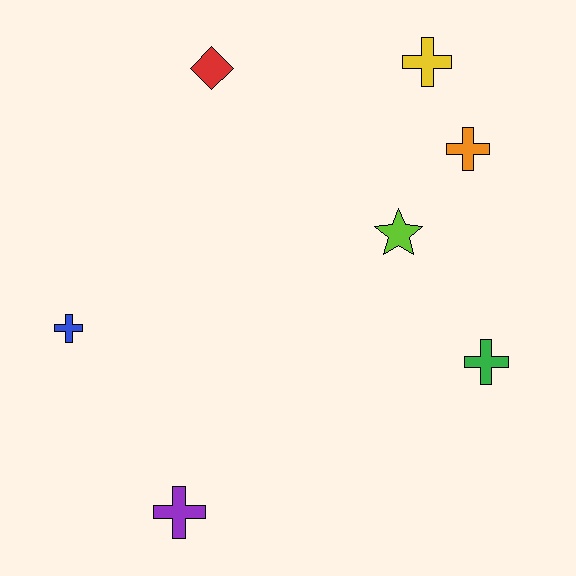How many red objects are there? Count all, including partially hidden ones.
There is 1 red object.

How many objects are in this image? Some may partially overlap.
There are 7 objects.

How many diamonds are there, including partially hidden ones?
There is 1 diamond.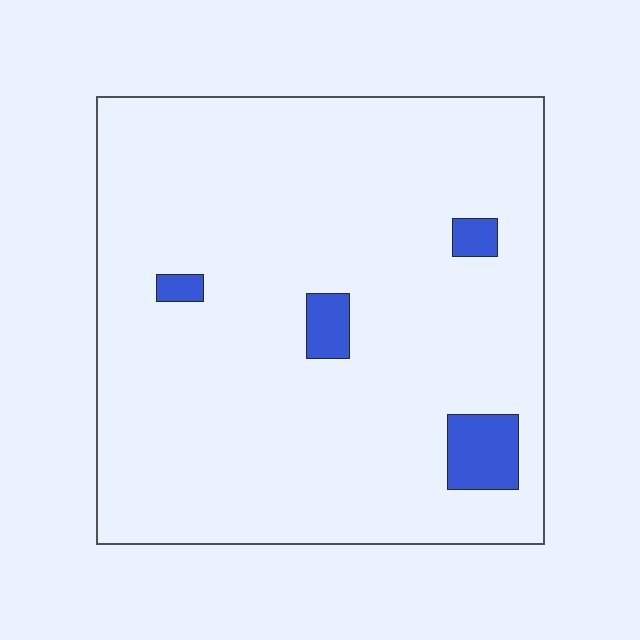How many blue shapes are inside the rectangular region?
4.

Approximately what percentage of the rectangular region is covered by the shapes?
Approximately 5%.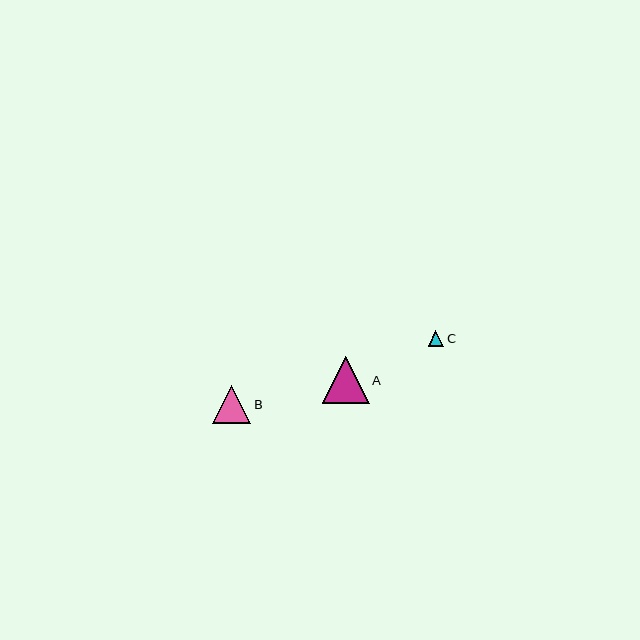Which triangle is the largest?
Triangle A is the largest with a size of approximately 47 pixels.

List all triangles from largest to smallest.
From largest to smallest: A, B, C.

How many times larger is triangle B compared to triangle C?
Triangle B is approximately 2.4 times the size of triangle C.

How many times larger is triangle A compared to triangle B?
Triangle A is approximately 1.2 times the size of triangle B.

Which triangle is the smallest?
Triangle C is the smallest with a size of approximately 16 pixels.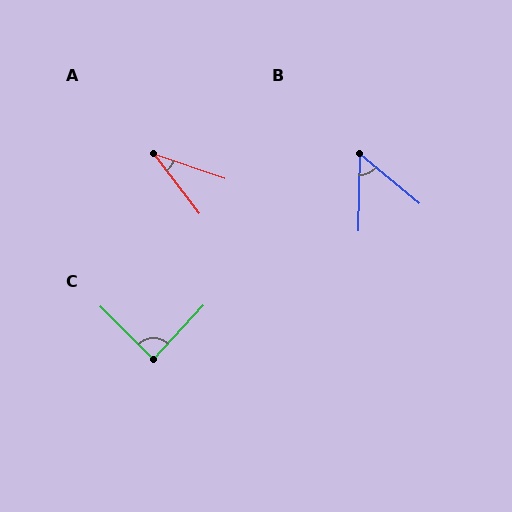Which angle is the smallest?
A, at approximately 34 degrees.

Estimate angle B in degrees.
Approximately 51 degrees.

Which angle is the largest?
C, at approximately 87 degrees.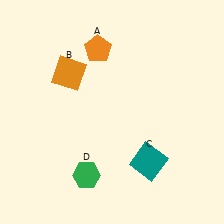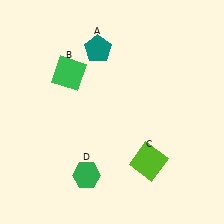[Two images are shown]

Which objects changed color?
A changed from orange to teal. B changed from orange to green. C changed from teal to lime.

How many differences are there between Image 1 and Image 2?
There are 3 differences between the two images.